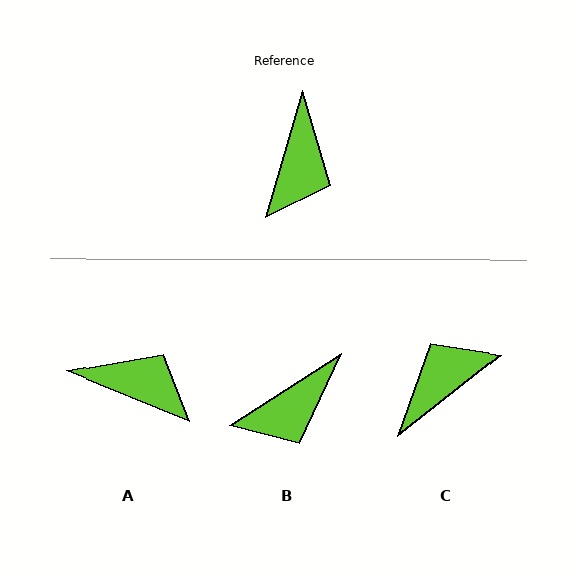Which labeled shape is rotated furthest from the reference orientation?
C, about 145 degrees away.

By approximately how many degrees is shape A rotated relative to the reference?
Approximately 84 degrees counter-clockwise.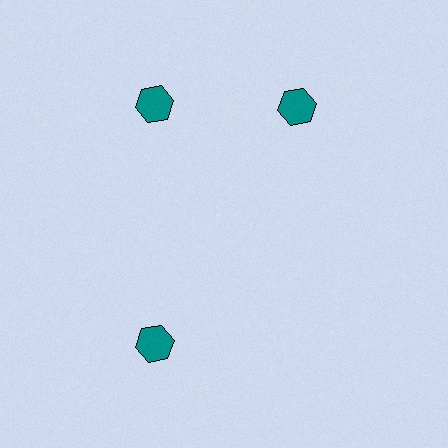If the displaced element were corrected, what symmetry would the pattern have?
It would have 3-fold rotational symmetry — the pattern would map onto itself every 120 degrees.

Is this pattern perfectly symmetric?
No. The 3 teal hexagons are arranged in a ring, but one element near the 3 o'clock position is rotated out of alignment along the ring, breaking the 3-fold rotational symmetry.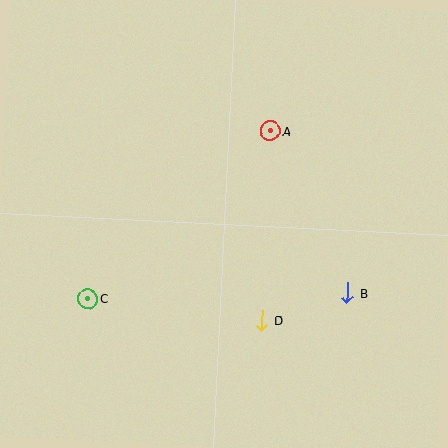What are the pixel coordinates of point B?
Point B is at (347, 293).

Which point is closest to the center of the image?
Point D at (262, 320) is closest to the center.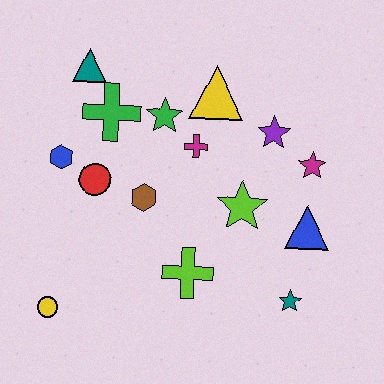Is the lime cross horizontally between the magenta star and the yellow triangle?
No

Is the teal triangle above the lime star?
Yes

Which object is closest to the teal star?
The blue triangle is closest to the teal star.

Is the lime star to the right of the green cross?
Yes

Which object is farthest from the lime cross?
The teal triangle is farthest from the lime cross.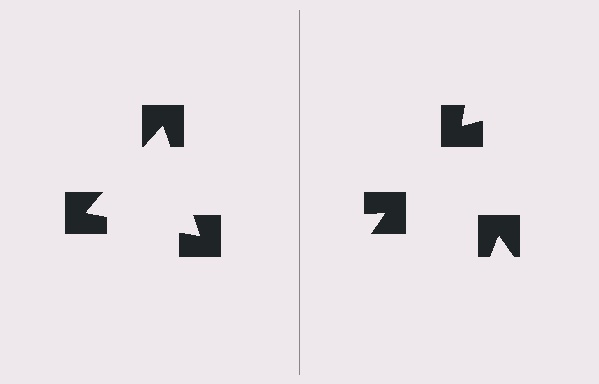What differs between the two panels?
The notched squares are positioned identically on both sides; only the wedge orientations differ. On the left they align to a triangle; on the right they are misaligned.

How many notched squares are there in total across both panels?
6 — 3 on each side.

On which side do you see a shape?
An illusory triangle appears on the left side. On the right side the wedge cuts are rotated, so no coherent shape forms.